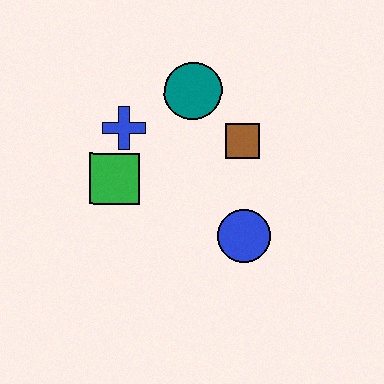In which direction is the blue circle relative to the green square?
The blue circle is to the right of the green square.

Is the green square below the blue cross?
Yes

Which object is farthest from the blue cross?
The blue circle is farthest from the blue cross.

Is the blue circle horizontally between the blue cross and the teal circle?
No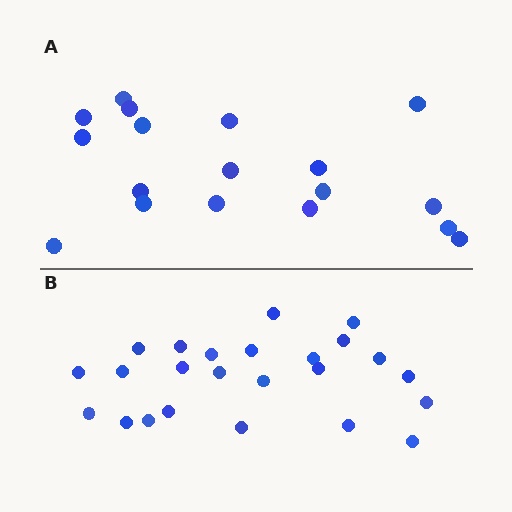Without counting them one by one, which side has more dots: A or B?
Region B (the bottom region) has more dots.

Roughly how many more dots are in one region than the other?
Region B has about 6 more dots than region A.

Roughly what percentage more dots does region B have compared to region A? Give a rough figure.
About 35% more.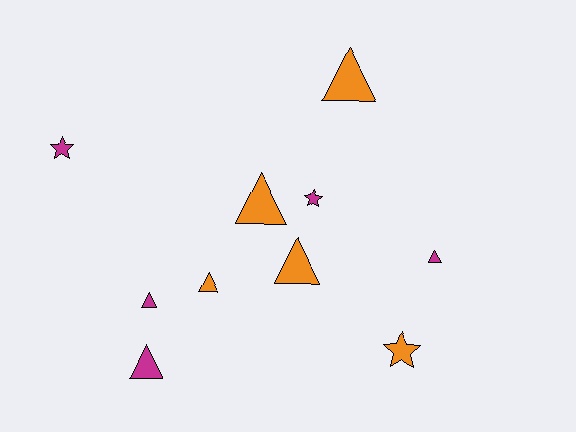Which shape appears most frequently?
Triangle, with 7 objects.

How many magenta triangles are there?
There are 3 magenta triangles.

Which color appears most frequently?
Magenta, with 5 objects.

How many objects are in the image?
There are 10 objects.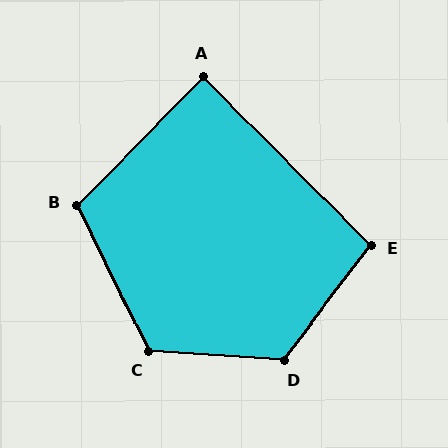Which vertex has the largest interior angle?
D, at approximately 124 degrees.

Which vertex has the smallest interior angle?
A, at approximately 89 degrees.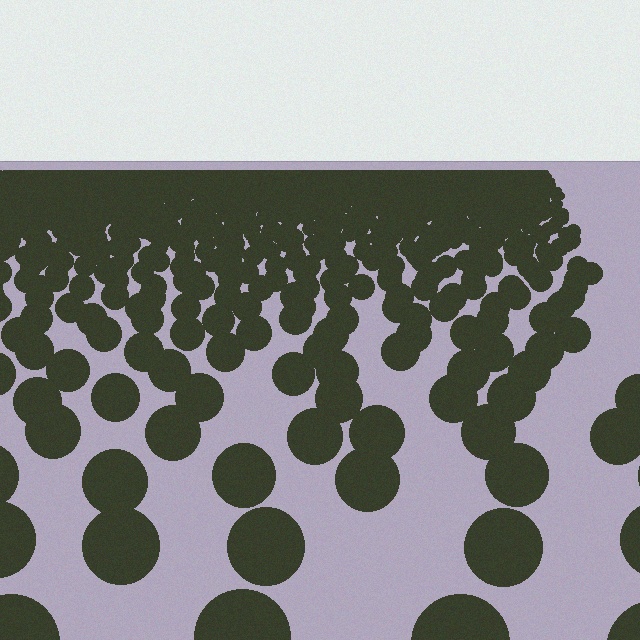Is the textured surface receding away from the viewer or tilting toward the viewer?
The surface is receding away from the viewer. Texture elements get smaller and denser toward the top.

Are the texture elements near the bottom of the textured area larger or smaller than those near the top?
Larger. Near the bottom, elements are closer to the viewer and appear at a bigger on-screen size.